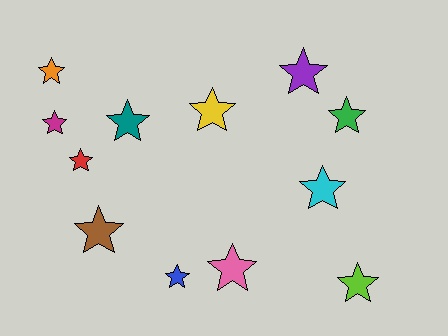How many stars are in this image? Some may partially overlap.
There are 12 stars.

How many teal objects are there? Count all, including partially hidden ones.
There is 1 teal object.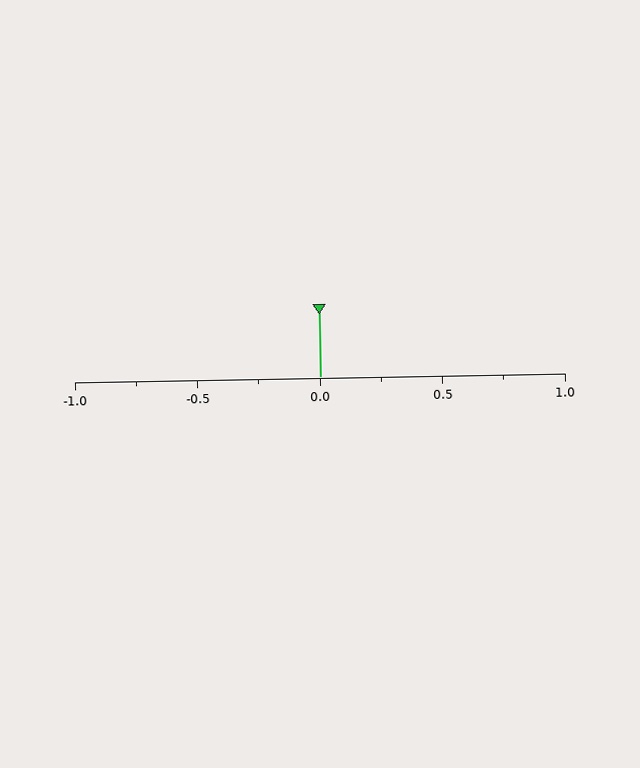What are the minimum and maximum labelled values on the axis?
The axis runs from -1.0 to 1.0.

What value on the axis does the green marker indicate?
The marker indicates approximately 0.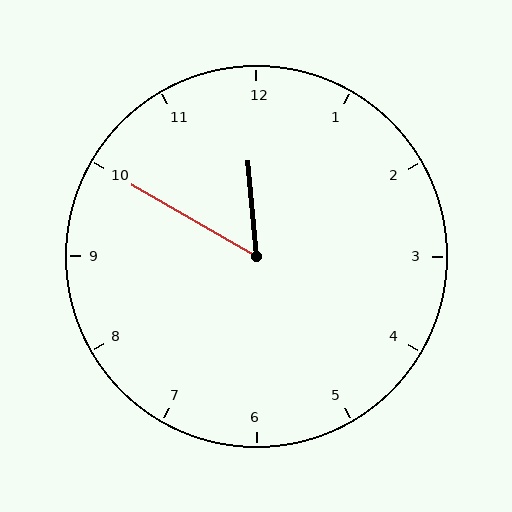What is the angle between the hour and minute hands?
Approximately 55 degrees.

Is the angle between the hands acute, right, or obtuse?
It is acute.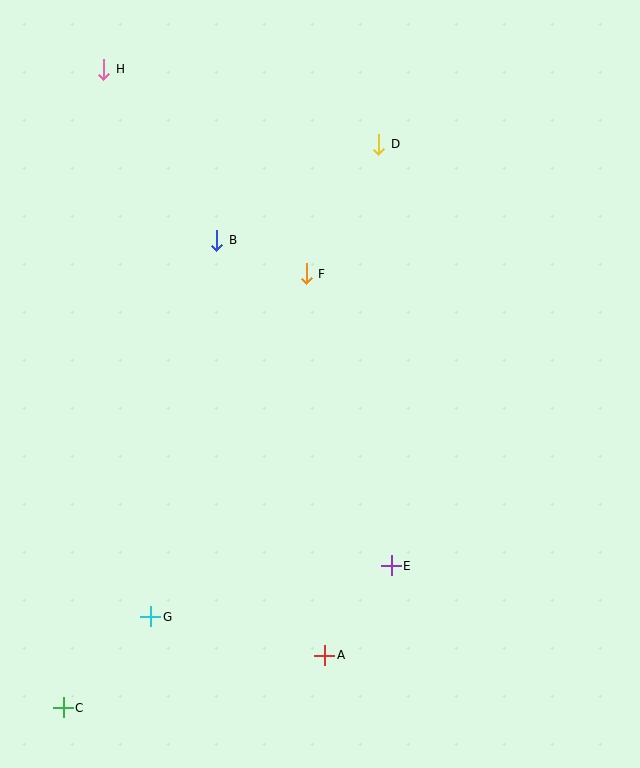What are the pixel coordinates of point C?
Point C is at (63, 708).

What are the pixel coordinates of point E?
Point E is at (391, 566).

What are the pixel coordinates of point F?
Point F is at (306, 274).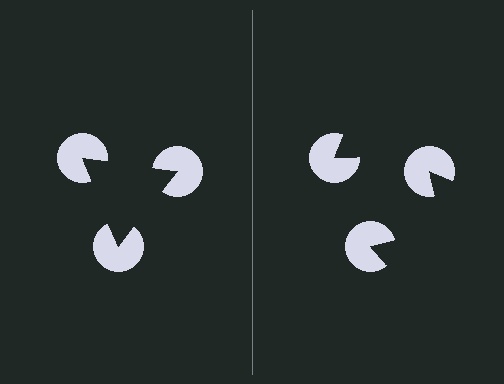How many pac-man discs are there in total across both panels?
6 — 3 on each side.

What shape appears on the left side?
An illusory triangle.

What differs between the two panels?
The pac-man discs are positioned identically on both sides; only the wedge orientations differ. On the left they align to a triangle; on the right they are misaligned.